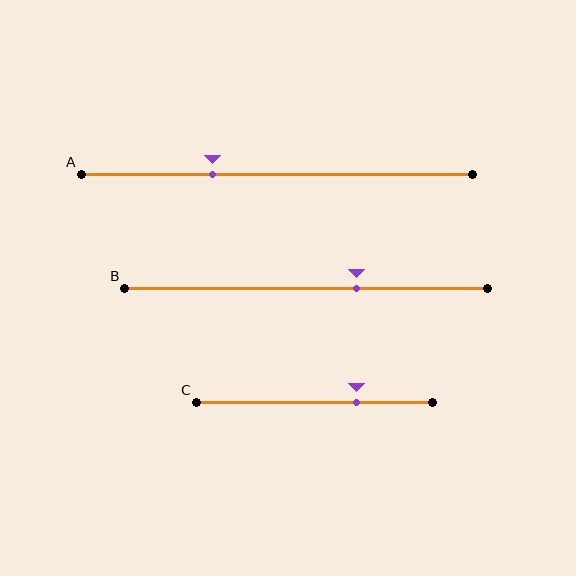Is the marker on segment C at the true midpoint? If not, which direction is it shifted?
No, the marker on segment C is shifted to the right by about 18% of the segment length.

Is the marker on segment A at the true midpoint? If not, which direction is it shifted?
No, the marker on segment A is shifted to the left by about 16% of the segment length.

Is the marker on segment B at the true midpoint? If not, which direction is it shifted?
No, the marker on segment B is shifted to the right by about 14% of the segment length.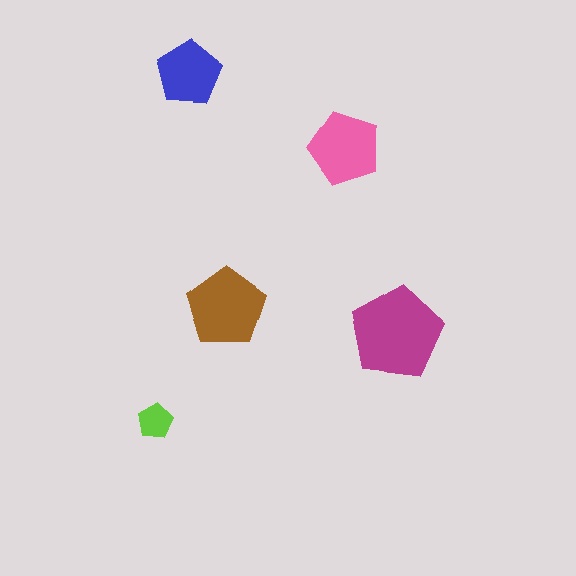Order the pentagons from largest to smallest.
the magenta one, the brown one, the pink one, the blue one, the lime one.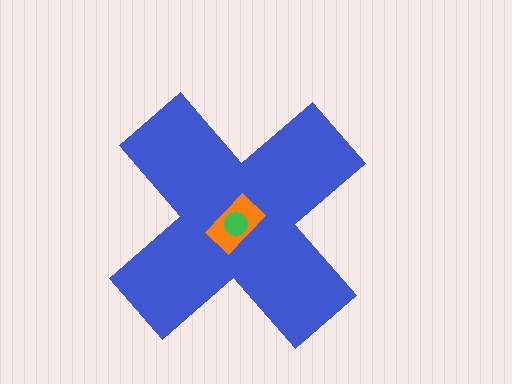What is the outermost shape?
The blue cross.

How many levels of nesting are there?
3.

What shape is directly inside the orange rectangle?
The green circle.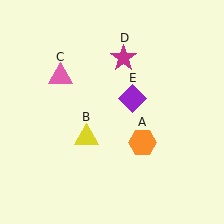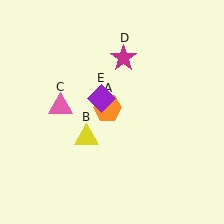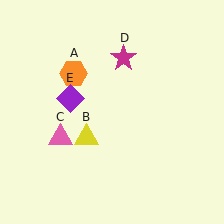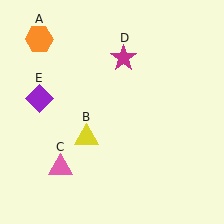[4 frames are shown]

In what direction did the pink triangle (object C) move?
The pink triangle (object C) moved down.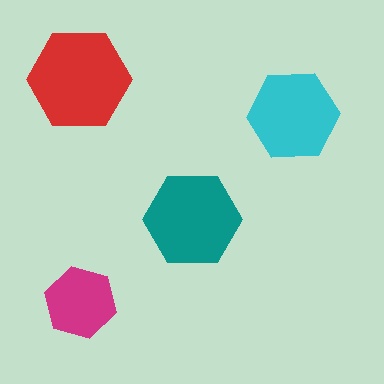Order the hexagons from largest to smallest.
the red one, the teal one, the cyan one, the magenta one.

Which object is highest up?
The red hexagon is topmost.